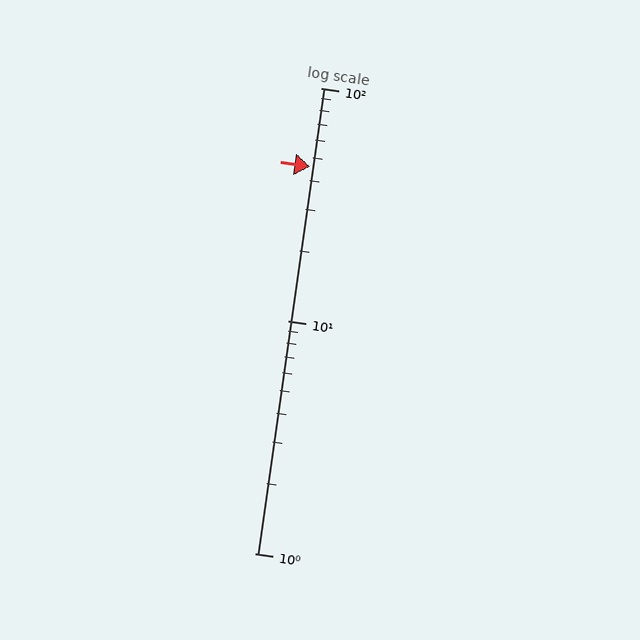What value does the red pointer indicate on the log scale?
The pointer indicates approximately 46.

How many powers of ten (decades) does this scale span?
The scale spans 2 decades, from 1 to 100.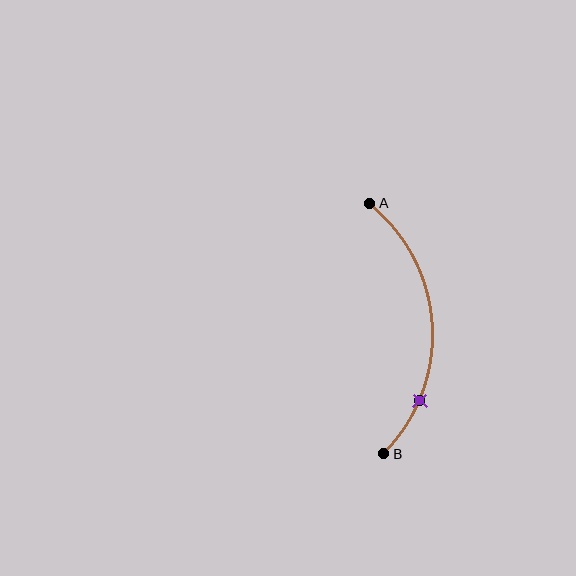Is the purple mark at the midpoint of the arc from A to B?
No. The purple mark lies on the arc but is closer to endpoint B. The arc midpoint would be at the point on the curve equidistant along the arc from both A and B.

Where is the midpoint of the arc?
The arc midpoint is the point on the curve farthest from the straight line joining A and B. It sits to the right of that line.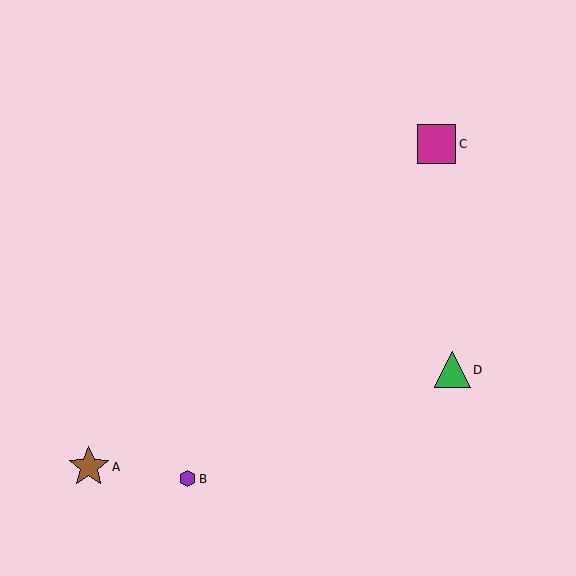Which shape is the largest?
The brown star (labeled A) is the largest.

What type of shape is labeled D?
Shape D is a green triangle.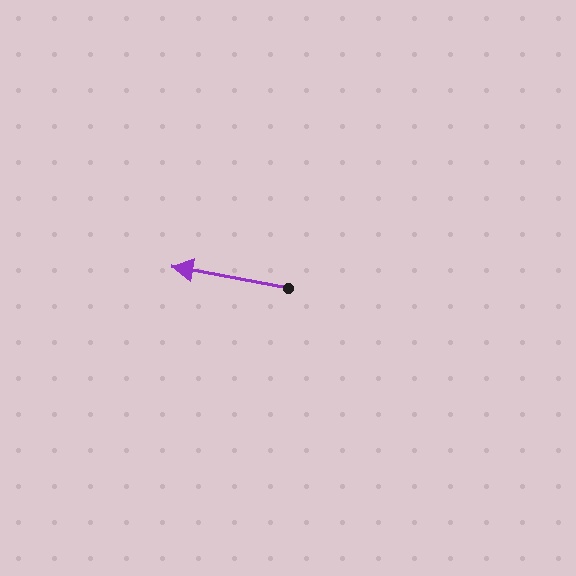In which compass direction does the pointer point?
West.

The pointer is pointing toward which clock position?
Roughly 9 o'clock.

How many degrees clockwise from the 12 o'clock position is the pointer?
Approximately 280 degrees.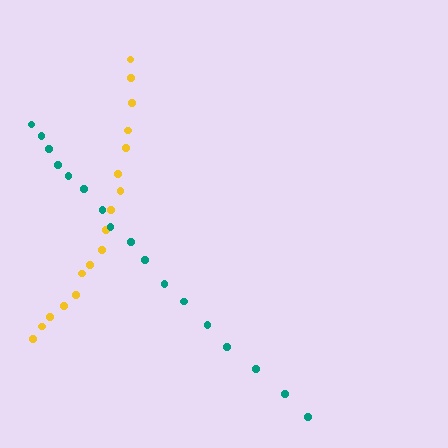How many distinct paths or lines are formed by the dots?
There are 2 distinct paths.